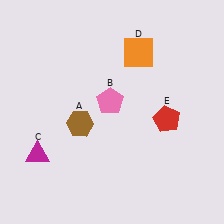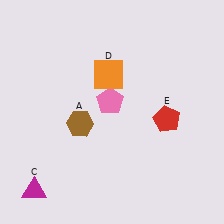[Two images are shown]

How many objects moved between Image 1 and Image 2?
2 objects moved between the two images.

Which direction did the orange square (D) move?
The orange square (D) moved left.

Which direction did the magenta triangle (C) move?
The magenta triangle (C) moved down.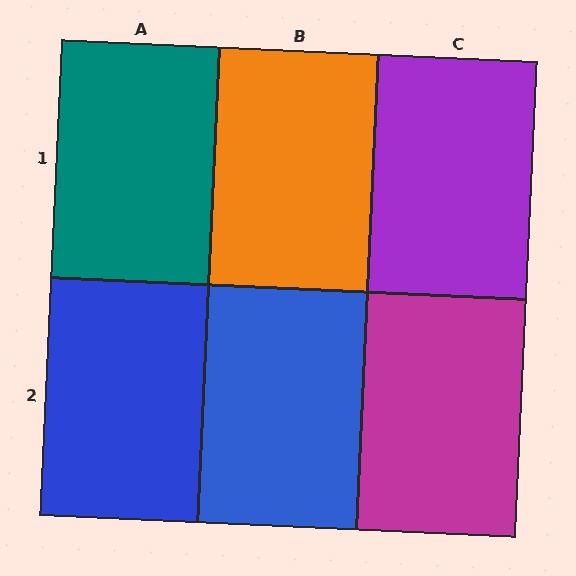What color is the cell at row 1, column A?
Teal.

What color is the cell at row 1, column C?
Purple.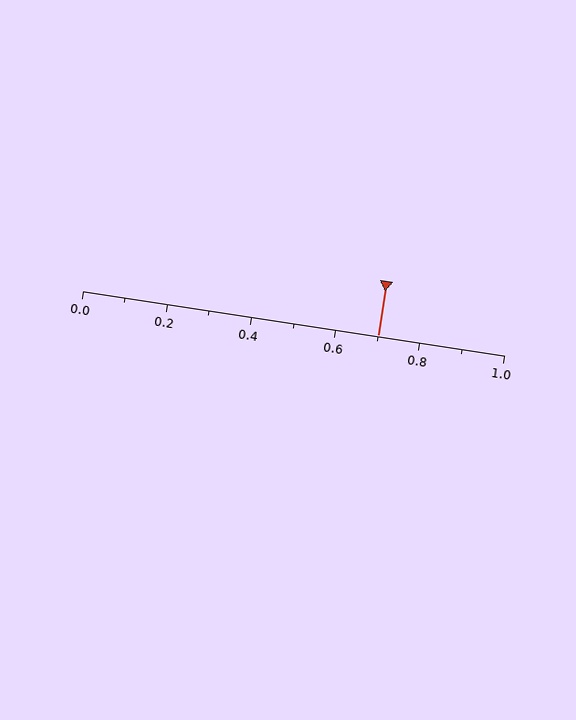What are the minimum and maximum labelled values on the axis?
The axis runs from 0.0 to 1.0.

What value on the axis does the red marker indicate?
The marker indicates approximately 0.7.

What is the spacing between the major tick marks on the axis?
The major ticks are spaced 0.2 apart.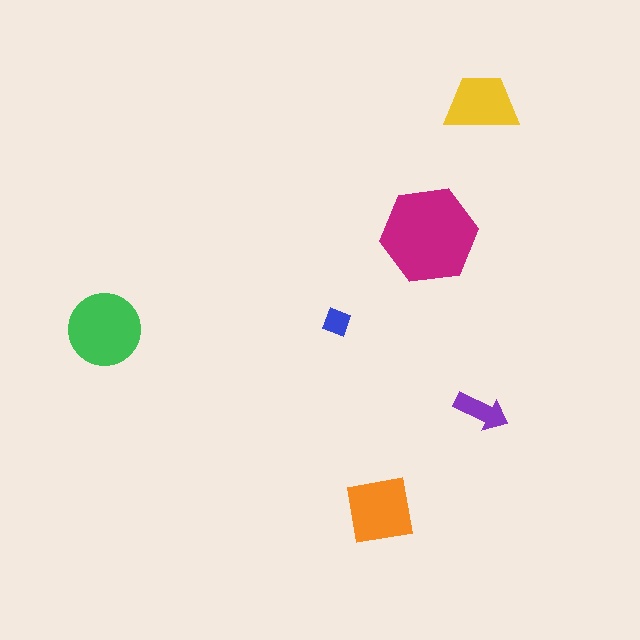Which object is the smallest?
The blue diamond.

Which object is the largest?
The magenta hexagon.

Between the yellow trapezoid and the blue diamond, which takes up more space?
The yellow trapezoid.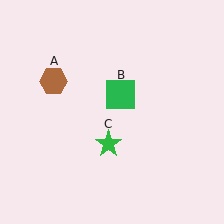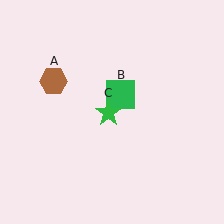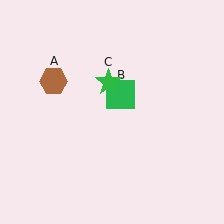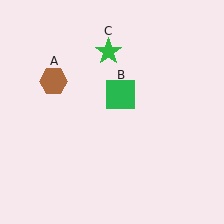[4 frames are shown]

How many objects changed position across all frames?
1 object changed position: green star (object C).